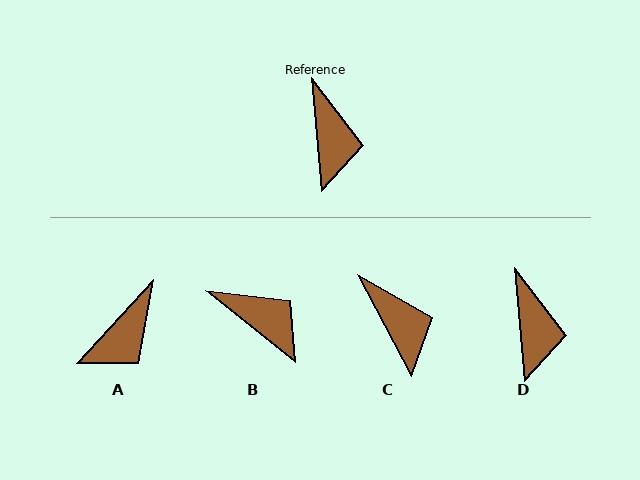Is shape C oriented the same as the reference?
No, it is off by about 23 degrees.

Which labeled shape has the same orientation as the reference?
D.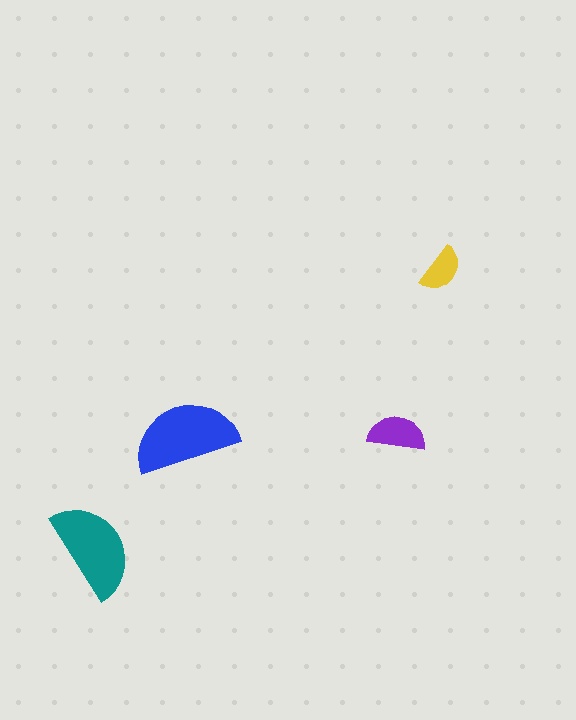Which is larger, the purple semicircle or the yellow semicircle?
The purple one.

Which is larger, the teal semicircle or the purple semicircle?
The teal one.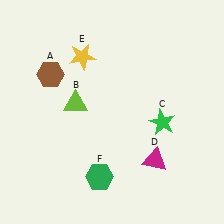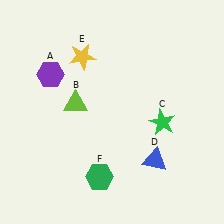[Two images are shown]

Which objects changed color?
A changed from brown to purple. D changed from magenta to blue.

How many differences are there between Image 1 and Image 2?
There are 2 differences between the two images.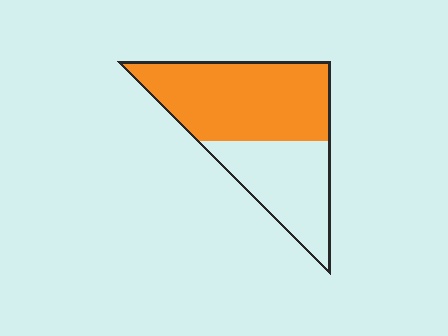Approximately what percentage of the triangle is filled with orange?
Approximately 60%.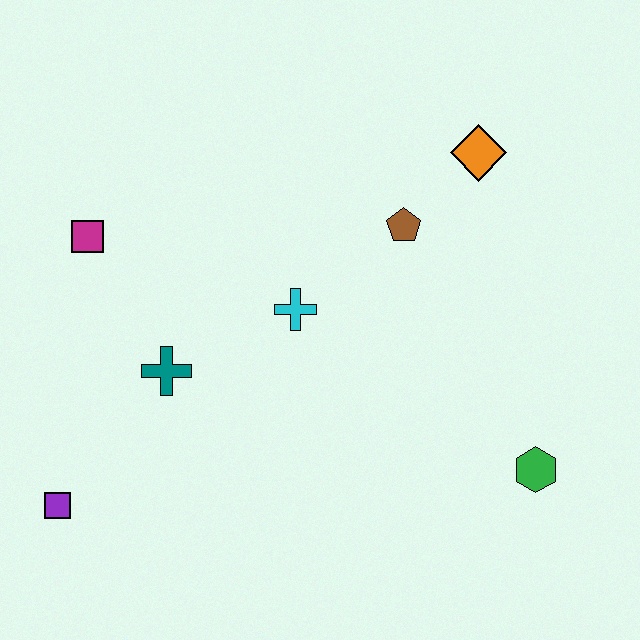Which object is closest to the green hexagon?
The brown pentagon is closest to the green hexagon.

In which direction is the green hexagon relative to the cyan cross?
The green hexagon is to the right of the cyan cross.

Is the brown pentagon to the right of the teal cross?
Yes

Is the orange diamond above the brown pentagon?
Yes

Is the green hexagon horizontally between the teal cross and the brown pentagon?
No